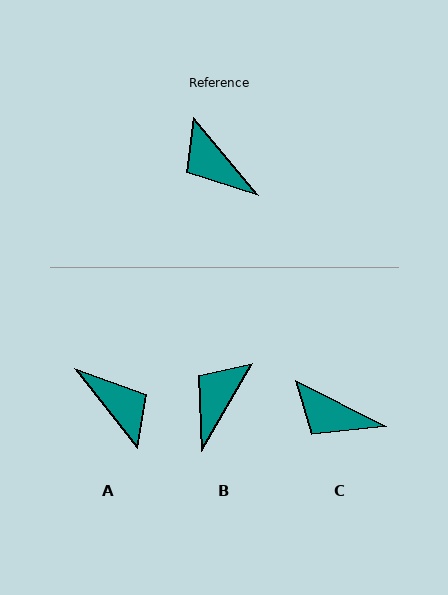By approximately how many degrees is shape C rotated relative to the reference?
Approximately 24 degrees counter-clockwise.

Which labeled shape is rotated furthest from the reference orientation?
A, about 178 degrees away.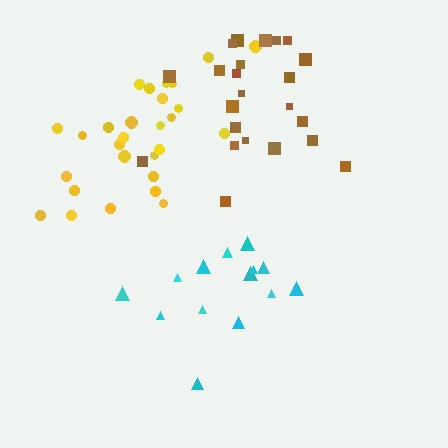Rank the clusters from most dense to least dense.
brown, cyan, yellow.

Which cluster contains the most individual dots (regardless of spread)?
Yellow (28).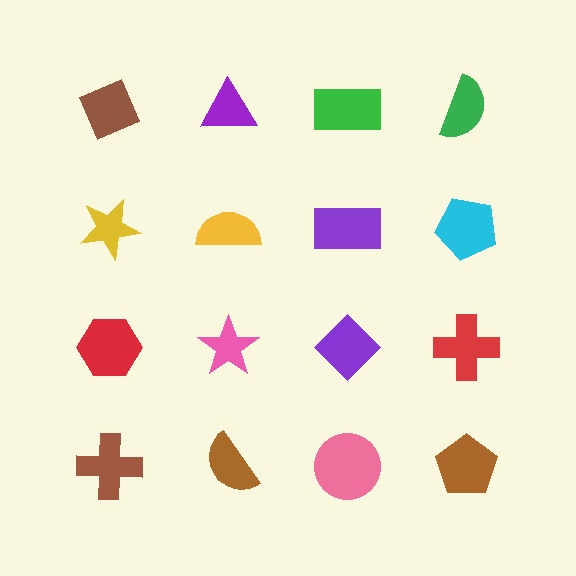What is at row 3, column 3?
A purple diamond.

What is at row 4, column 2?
A brown semicircle.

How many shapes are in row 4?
4 shapes.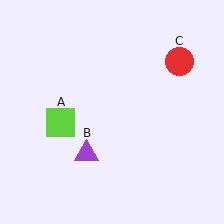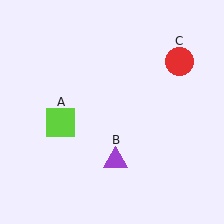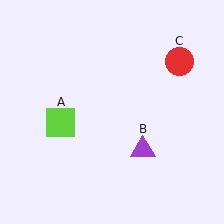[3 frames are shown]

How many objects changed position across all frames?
1 object changed position: purple triangle (object B).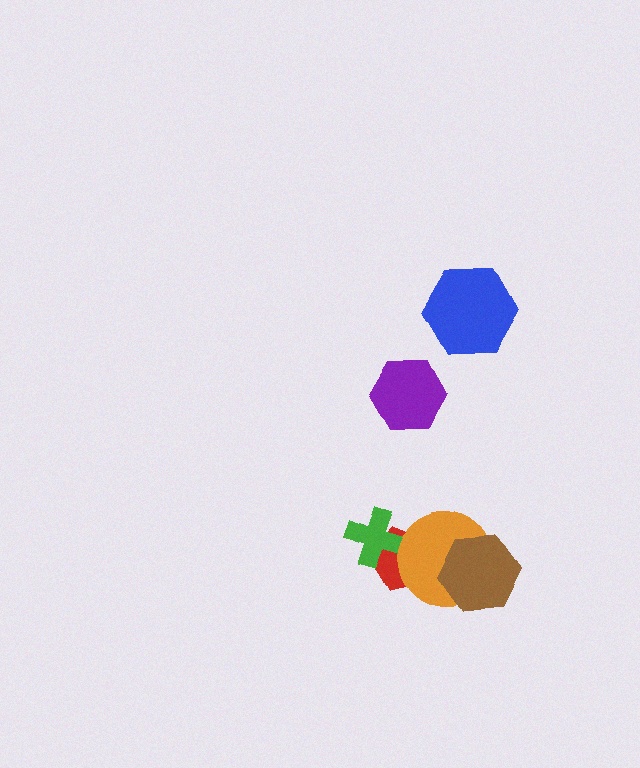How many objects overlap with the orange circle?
2 objects overlap with the orange circle.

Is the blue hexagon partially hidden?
No, no other shape covers it.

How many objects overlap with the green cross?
1 object overlaps with the green cross.